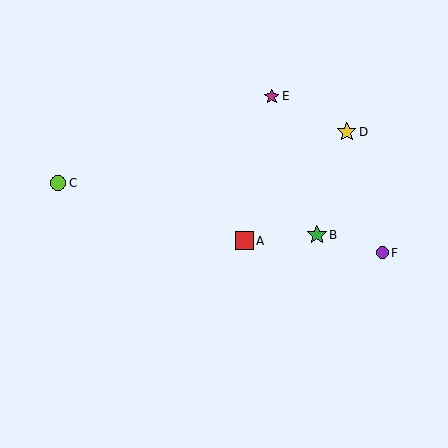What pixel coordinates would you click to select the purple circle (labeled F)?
Click at (382, 253) to select the purple circle F.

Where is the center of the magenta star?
The center of the magenta star is at (272, 96).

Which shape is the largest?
The green star (labeled B) is the largest.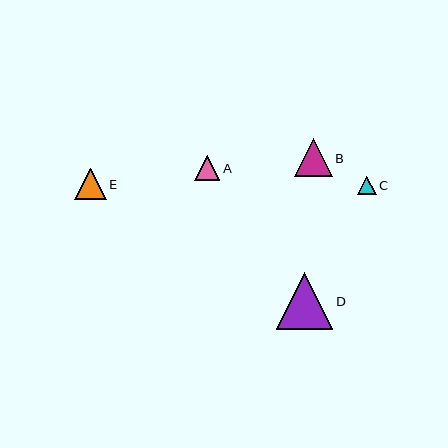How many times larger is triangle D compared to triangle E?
Triangle D is approximately 1.8 times the size of triangle E.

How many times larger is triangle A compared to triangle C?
Triangle A is approximately 1.3 times the size of triangle C.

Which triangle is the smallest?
Triangle C is the smallest with a size of approximately 19 pixels.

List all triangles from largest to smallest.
From largest to smallest: D, B, E, A, C.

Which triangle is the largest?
Triangle D is the largest with a size of approximately 57 pixels.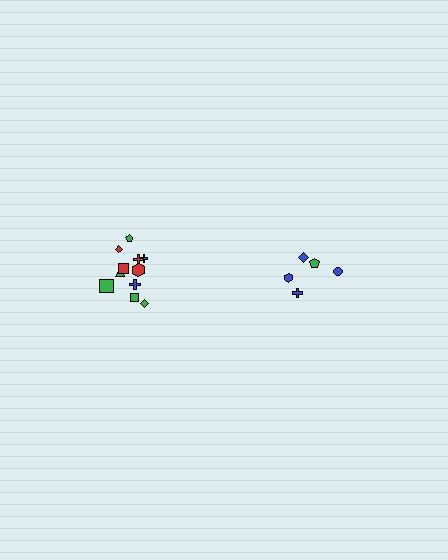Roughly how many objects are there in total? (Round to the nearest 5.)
Roughly 15 objects in total.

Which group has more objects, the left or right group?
The left group.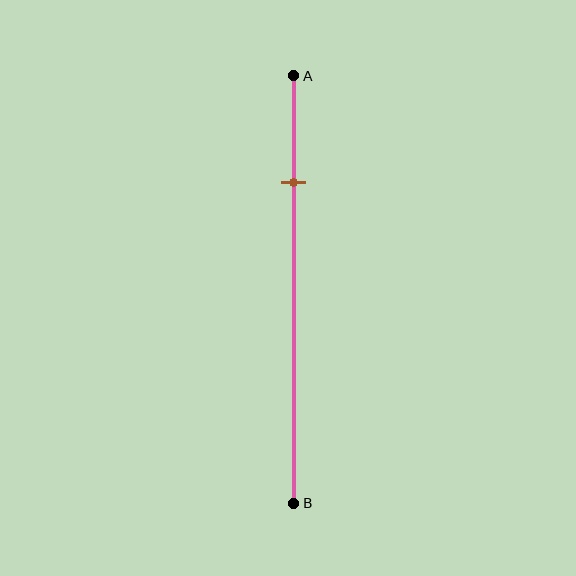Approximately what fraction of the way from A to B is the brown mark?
The brown mark is approximately 25% of the way from A to B.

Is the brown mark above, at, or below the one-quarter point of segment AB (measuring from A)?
The brown mark is approximately at the one-quarter point of segment AB.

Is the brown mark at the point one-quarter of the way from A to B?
Yes, the mark is approximately at the one-quarter point.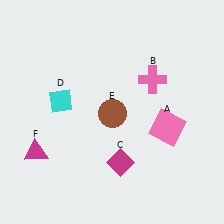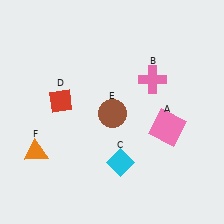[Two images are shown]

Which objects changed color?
C changed from magenta to cyan. D changed from cyan to red. F changed from magenta to orange.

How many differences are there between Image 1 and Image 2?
There are 3 differences between the two images.